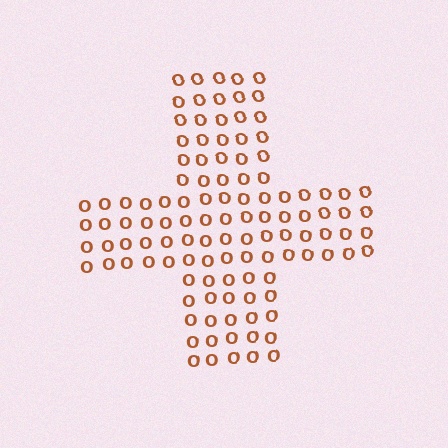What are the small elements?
The small elements are letter O's.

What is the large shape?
The large shape is a cross.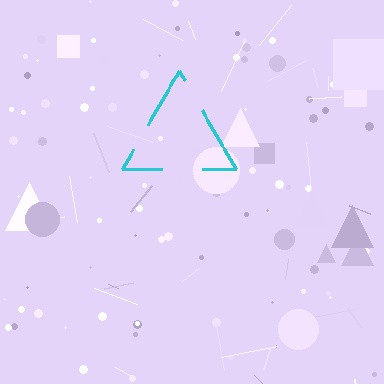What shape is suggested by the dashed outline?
The dashed outline suggests a triangle.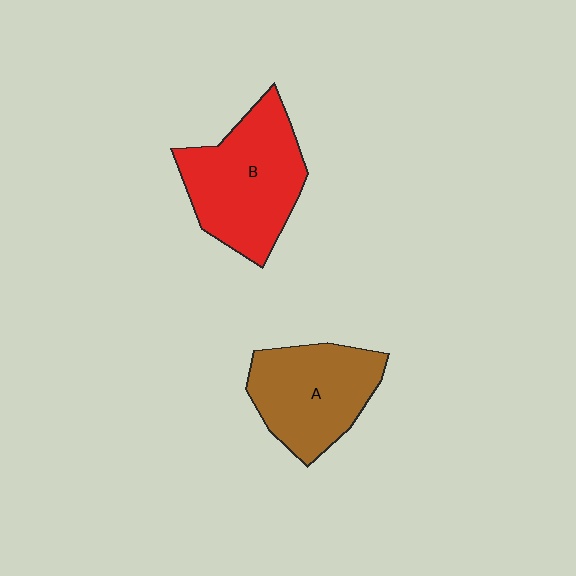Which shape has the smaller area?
Shape A (brown).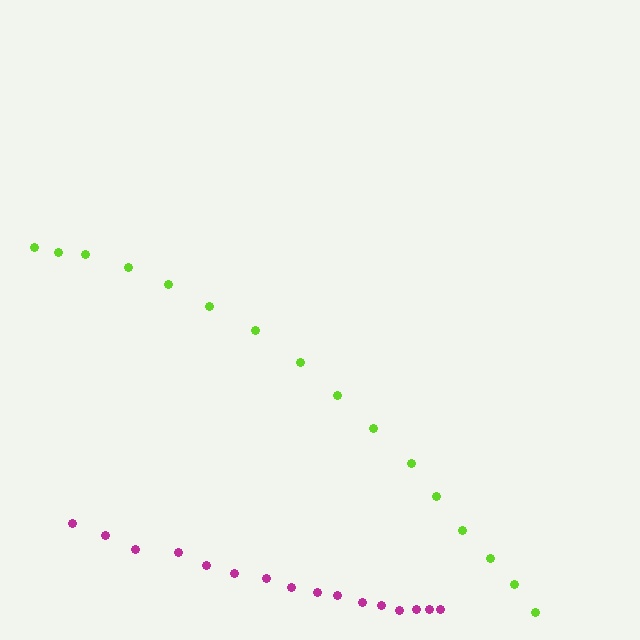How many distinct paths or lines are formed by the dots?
There are 2 distinct paths.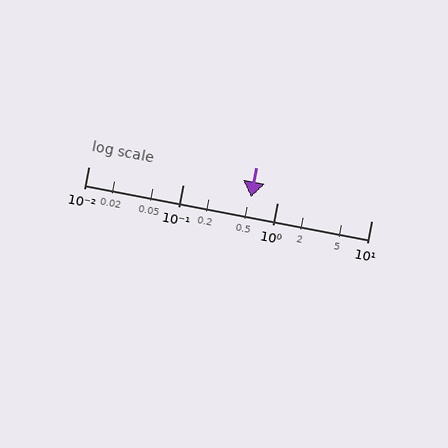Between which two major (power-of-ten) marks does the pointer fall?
The pointer is between 0.1 and 1.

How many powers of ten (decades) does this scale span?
The scale spans 3 decades, from 0.01 to 10.